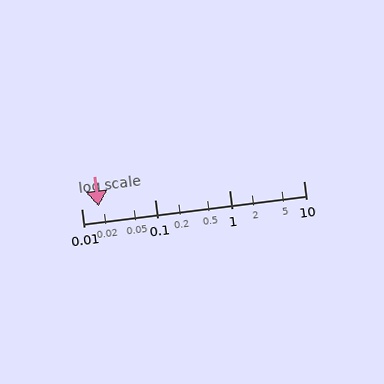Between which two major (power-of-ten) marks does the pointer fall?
The pointer is between 0.01 and 0.1.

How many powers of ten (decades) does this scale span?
The scale spans 3 decades, from 0.01 to 10.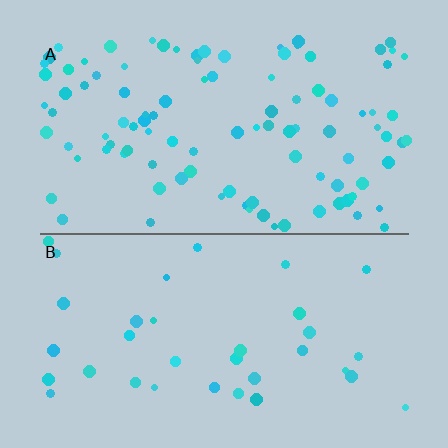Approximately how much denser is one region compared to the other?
Approximately 2.9× — region A over region B.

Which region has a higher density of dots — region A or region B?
A (the top).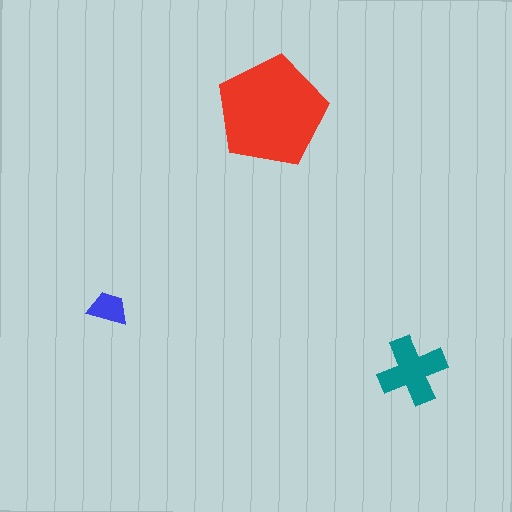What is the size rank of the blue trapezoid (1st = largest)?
3rd.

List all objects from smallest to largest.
The blue trapezoid, the teal cross, the red pentagon.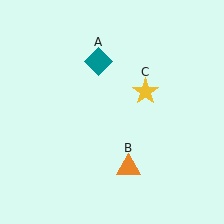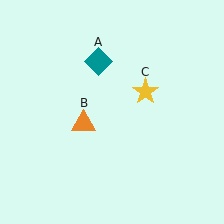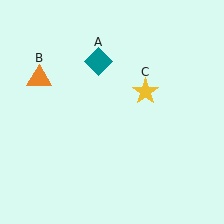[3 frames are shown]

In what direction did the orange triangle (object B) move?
The orange triangle (object B) moved up and to the left.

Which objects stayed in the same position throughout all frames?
Teal diamond (object A) and yellow star (object C) remained stationary.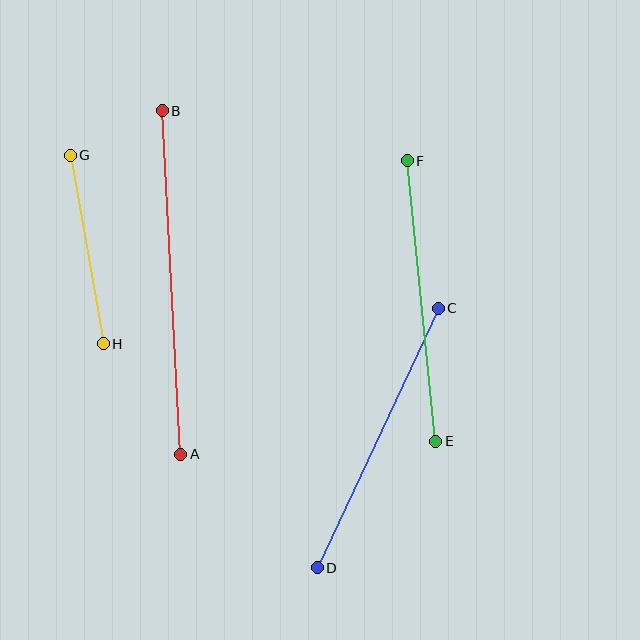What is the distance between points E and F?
The distance is approximately 282 pixels.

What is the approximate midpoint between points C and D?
The midpoint is at approximately (378, 438) pixels.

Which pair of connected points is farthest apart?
Points A and B are farthest apart.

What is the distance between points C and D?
The distance is approximately 287 pixels.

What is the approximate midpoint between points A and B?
The midpoint is at approximately (171, 283) pixels.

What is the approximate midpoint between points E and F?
The midpoint is at approximately (422, 301) pixels.